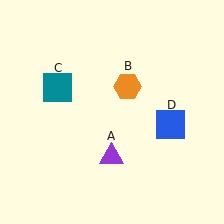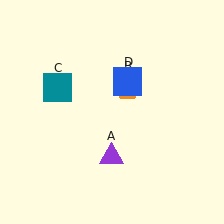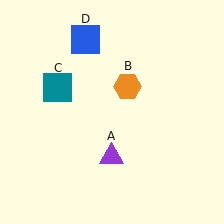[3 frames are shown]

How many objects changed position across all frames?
1 object changed position: blue square (object D).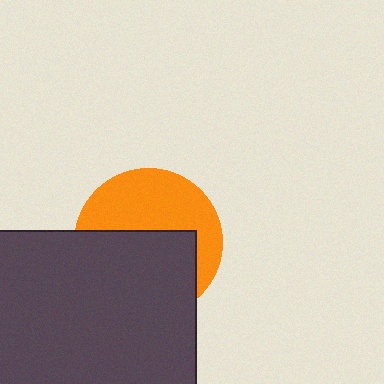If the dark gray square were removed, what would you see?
You would see the complete orange circle.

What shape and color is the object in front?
The object in front is a dark gray square.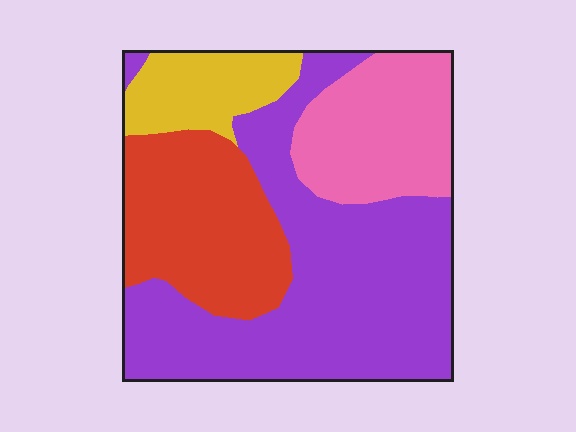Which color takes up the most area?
Purple, at roughly 45%.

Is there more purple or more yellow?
Purple.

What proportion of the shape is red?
Red takes up about one quarter (1/4) of the shape.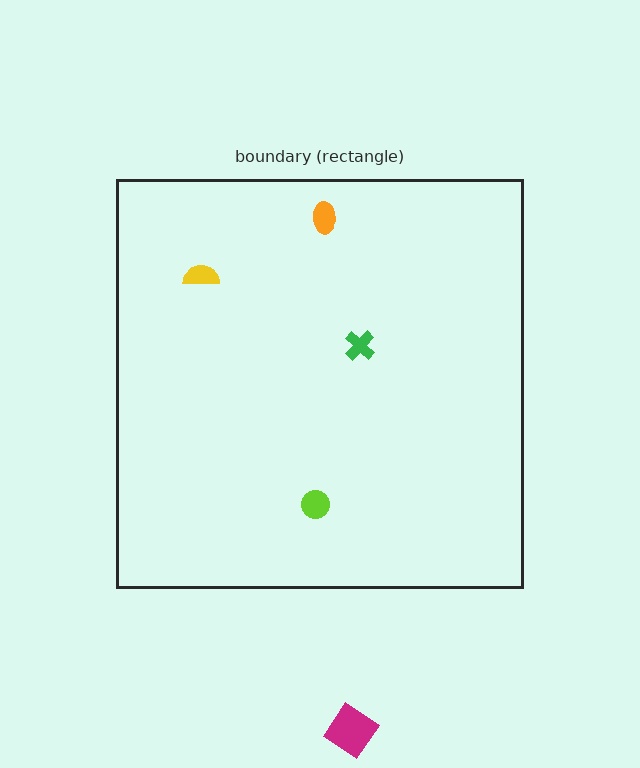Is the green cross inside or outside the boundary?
Inside.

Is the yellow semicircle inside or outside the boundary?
Inside.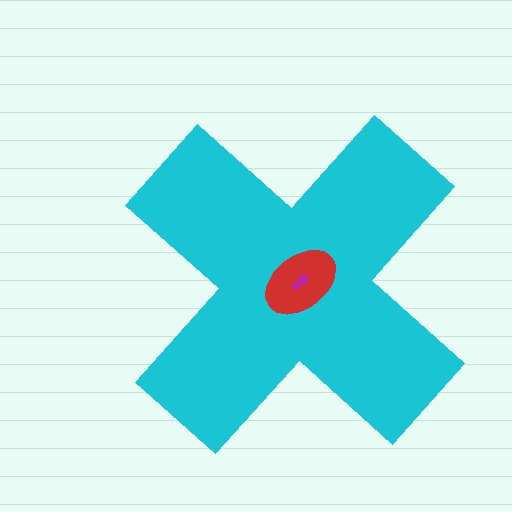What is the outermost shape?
The cyan cross.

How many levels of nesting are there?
3.